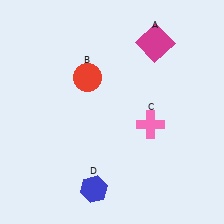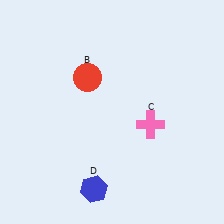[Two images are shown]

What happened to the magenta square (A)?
The magenta square (A) was removed in Image 2. It was in the top-right area of Image 1.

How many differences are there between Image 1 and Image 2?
There is 1 difference between the two images.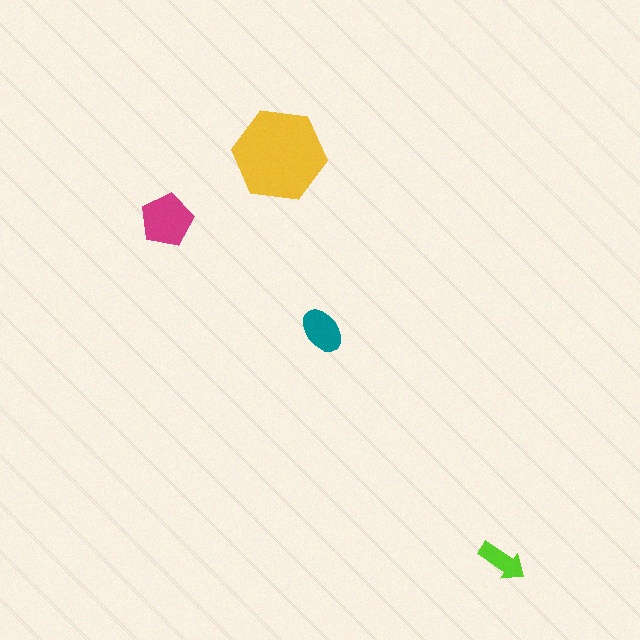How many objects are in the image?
There are 4 objects in the image.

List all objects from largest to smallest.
The yellow hexagon, the magenta pentagon, the teal ellipse, the lime arrow.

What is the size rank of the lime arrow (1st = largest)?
4th.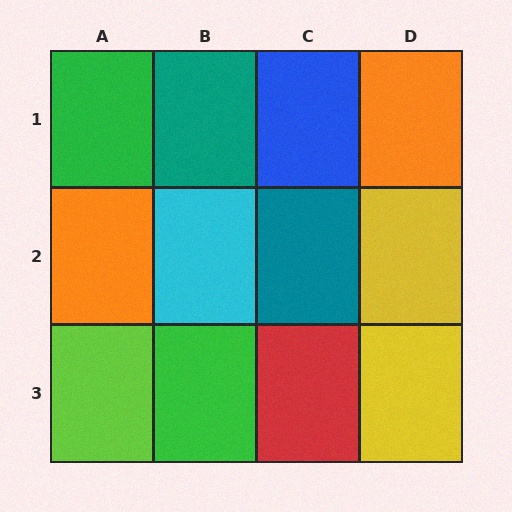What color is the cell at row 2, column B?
Cyan.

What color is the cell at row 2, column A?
Orange.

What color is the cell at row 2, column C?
Teal.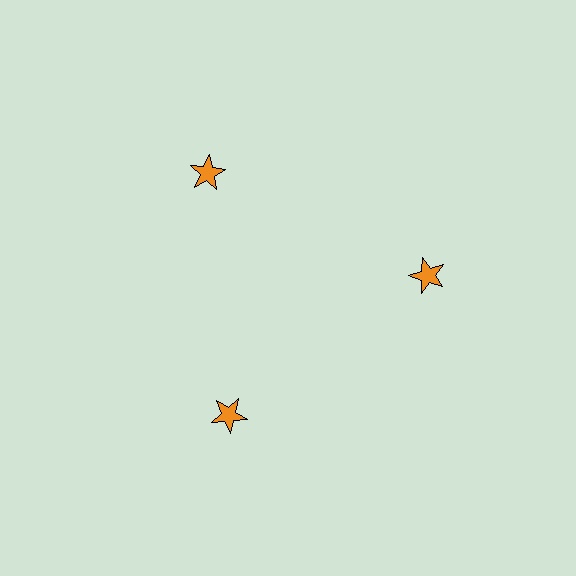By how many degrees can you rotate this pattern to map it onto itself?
The pattern maps onto itself every 120 degrees of rotation.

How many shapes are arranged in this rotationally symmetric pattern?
There are 3 shapes, arranged in 3 groups of 1.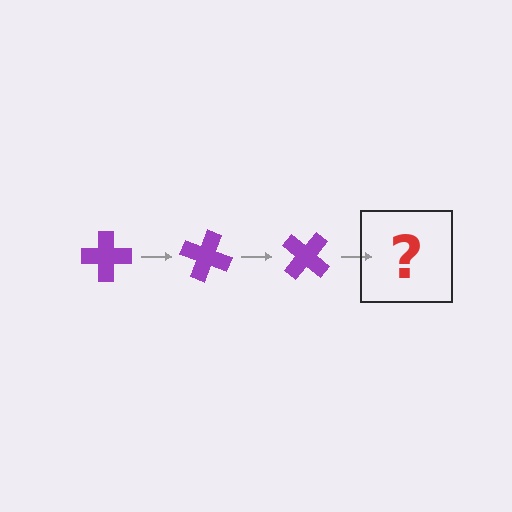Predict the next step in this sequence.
The next step is a purple cross rotated 60 degrees.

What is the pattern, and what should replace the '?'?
The pattern is that the cross rotates 20 degrees each step. The '?' should be a purple cross rotated 60 degrees.